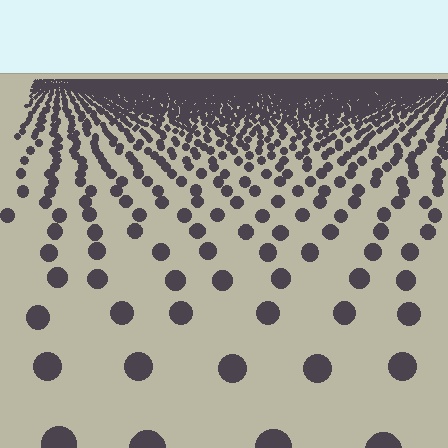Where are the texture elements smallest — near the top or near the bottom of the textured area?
Near the top.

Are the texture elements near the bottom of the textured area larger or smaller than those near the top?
Larger. Near the bottom, elements are closer to the viewer and appear at a bigger on-screen size.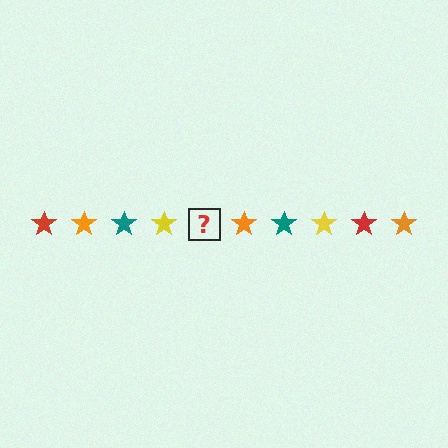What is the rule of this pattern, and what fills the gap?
The rule is that the pattern cycles through red, orange, teal, yellow stars. The gap should be filled with a red star.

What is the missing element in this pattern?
The missing element is a red star.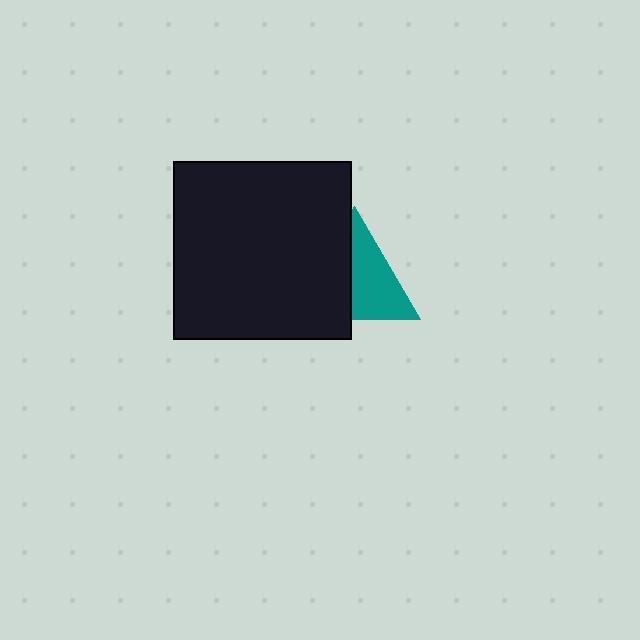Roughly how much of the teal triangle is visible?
About half of it is visible (roughly 55%).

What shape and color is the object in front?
The object in front is a black square.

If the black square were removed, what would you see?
You would see the complete teal triangle.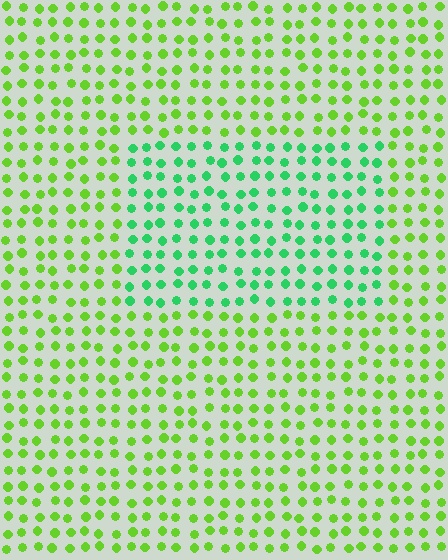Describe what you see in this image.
The image is filled with small lime elements in a uniform arrangement. A rectangle-shaped region is visible where the elements are tinted to a slightly different hue, forming a subtle color boundary.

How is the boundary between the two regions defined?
The boundary is defined purely by a slight shift in hue (about 42 degrees). Spacing, size, and orientation are identical on both sides.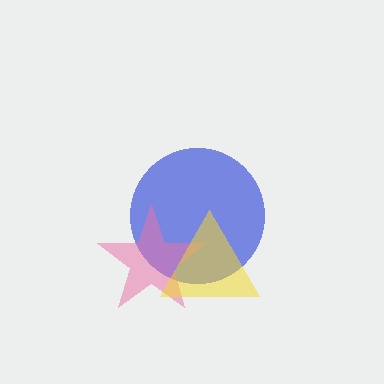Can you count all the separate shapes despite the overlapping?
Yes, there are 3 separate shapes.